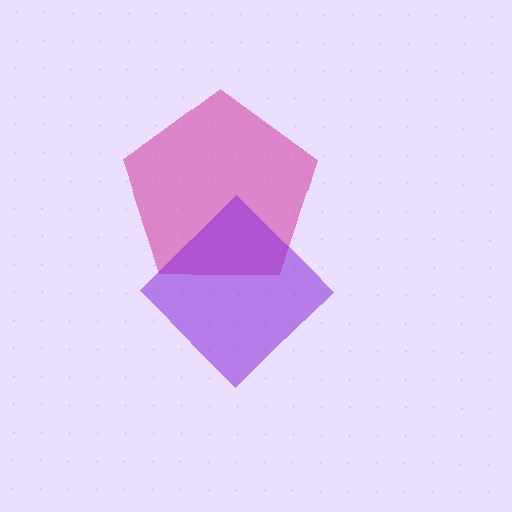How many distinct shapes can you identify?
There are 2 distinct shapes: a magenta pentagon, a purple diamond.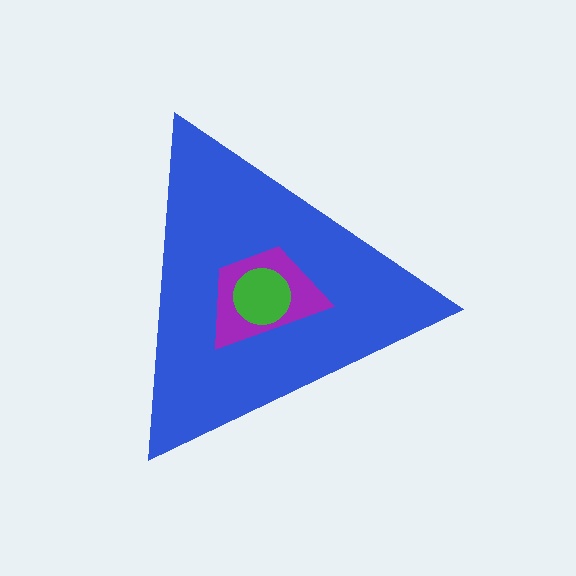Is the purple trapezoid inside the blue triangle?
Yes.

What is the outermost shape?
The blue triangle.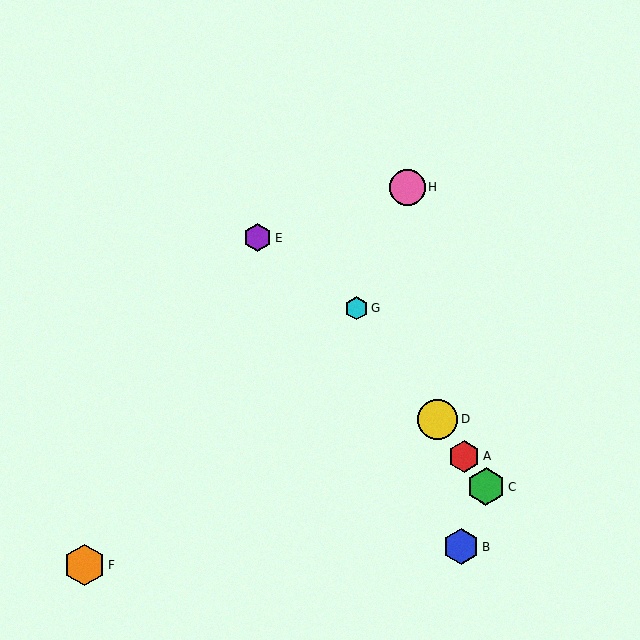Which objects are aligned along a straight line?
Objects A, C, D, G are aligned along a straight line.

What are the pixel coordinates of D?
Object D is at (437, 420).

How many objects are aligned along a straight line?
4 objects (A, C, D, G) are aligned along a straight line.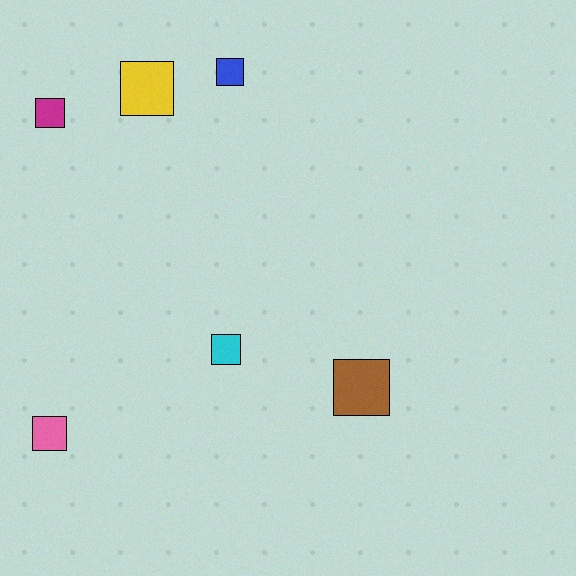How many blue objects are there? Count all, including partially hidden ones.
There is 1 blue object.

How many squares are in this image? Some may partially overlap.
There are 6 squares.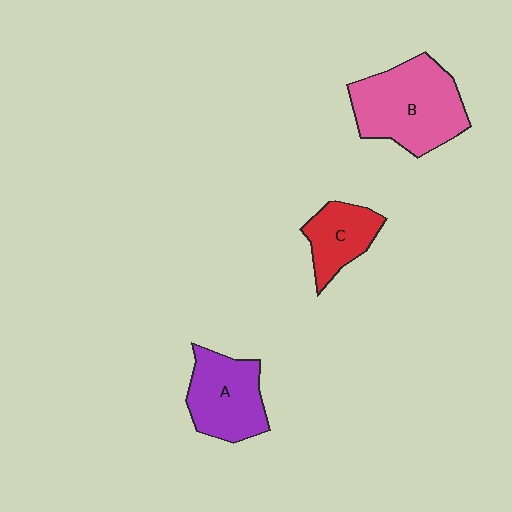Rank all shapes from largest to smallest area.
From largest to smallest: B (pink), A (purple), C (red).